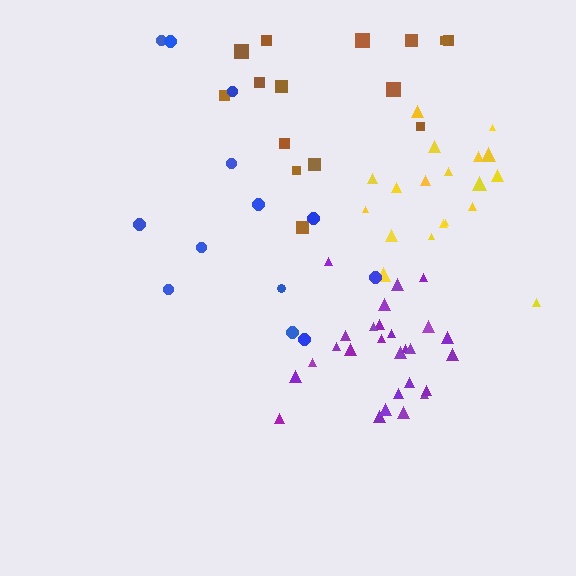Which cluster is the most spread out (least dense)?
Blue.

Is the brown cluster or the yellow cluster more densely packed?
Yellow.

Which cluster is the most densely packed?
Purple.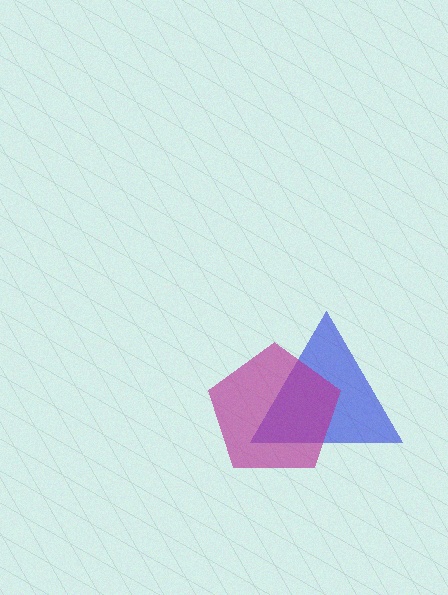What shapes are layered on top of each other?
The layered shapes are: a blue triangle, a magenta pentagon.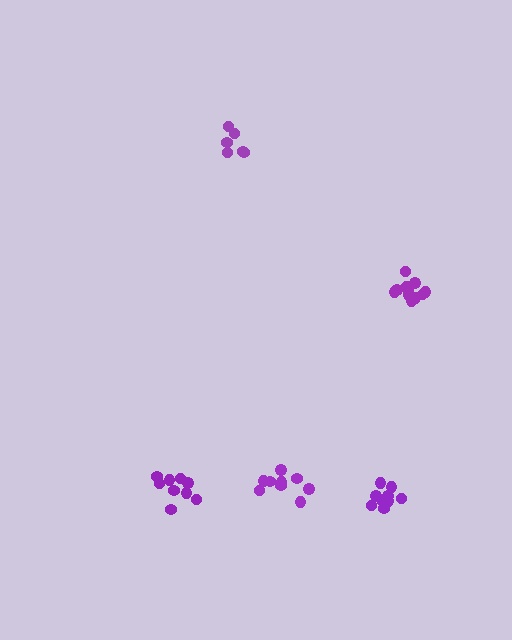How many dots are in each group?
Group 1: 6 dots, Group 2: 9 dots, Group 3: 12 dots, Group 4: 9 dots, Group 5: 9 dots (45 total).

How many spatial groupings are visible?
There are 5 spatial groupings.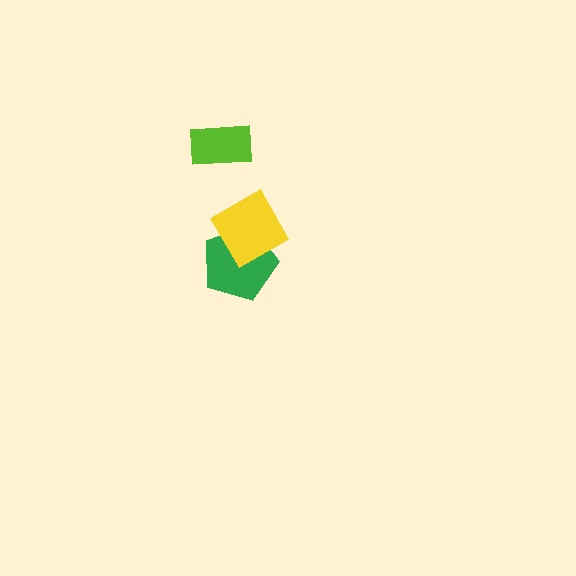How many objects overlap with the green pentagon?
1 object overlaps with the green pentagon.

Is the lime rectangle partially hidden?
No, no other shape covers it.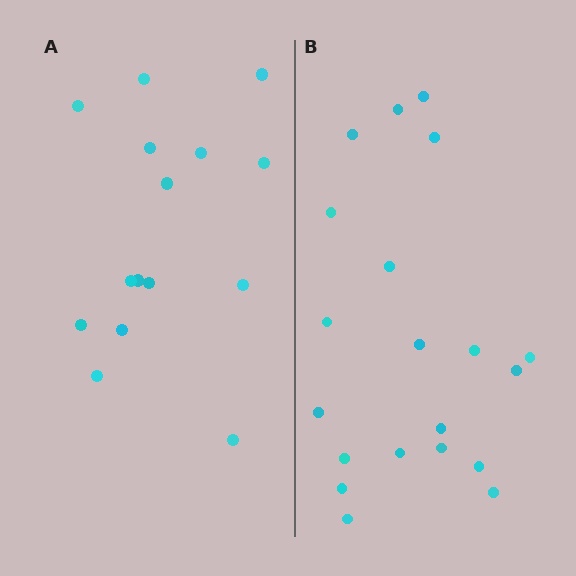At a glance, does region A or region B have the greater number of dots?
Region B (the right region) has more dots.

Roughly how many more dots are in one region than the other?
Region B has about 5 more dots than region A.